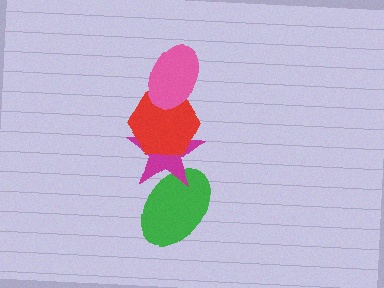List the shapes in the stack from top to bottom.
From top to bottom: the pink ellipse, the red hexagon, the magenta star, the green ellipse.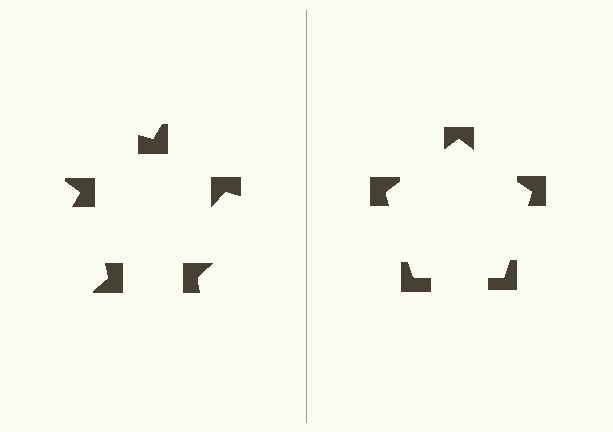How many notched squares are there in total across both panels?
10 — 5 on each side.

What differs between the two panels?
The notched squares are positioned identically on both sides; only the wedge orientations differ. On the right they align to a pentagon; on the left they are misaligned.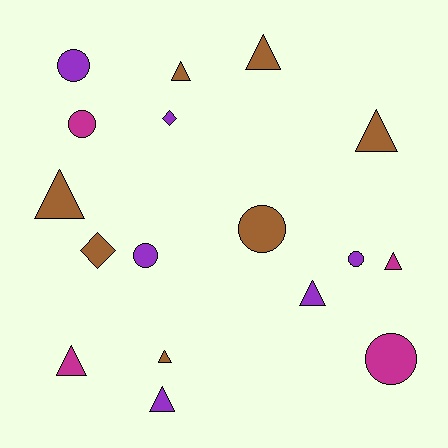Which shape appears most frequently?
Triangle, with 9 objects.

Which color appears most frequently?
Brown, with 7 objects.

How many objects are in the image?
There are 17 objects.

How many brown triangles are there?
There are 5 brown triangles.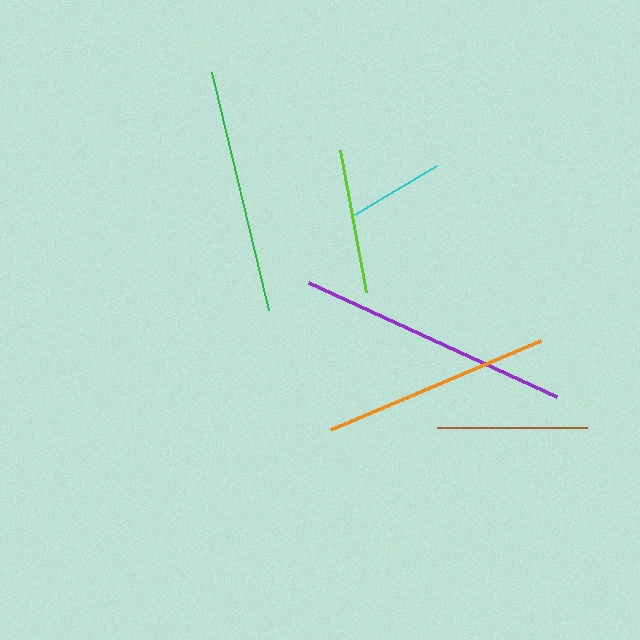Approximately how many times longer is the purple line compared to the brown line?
The purple line is approximately 1.8 times the length of the brown line.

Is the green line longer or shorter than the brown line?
The green line is longer than the brown line.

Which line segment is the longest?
The purple line is the longest at approximately 272 pixels.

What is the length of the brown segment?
The brown segment is approximately 150 pixels long.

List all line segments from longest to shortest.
From longest to shortest: purple, green, orange, brown, lime, cyan.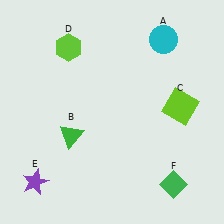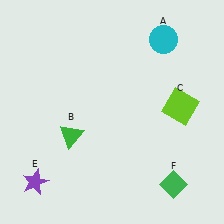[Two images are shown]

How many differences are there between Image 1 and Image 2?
There is 1 difference between the two images.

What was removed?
The lime hexagon (D) was removed in Image 2.